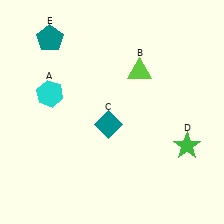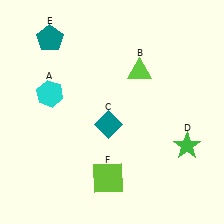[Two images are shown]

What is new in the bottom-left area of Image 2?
A lime square (F) was added in the bottom-left area of Image 2.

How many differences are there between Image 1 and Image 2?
There is 1 difference between the two images.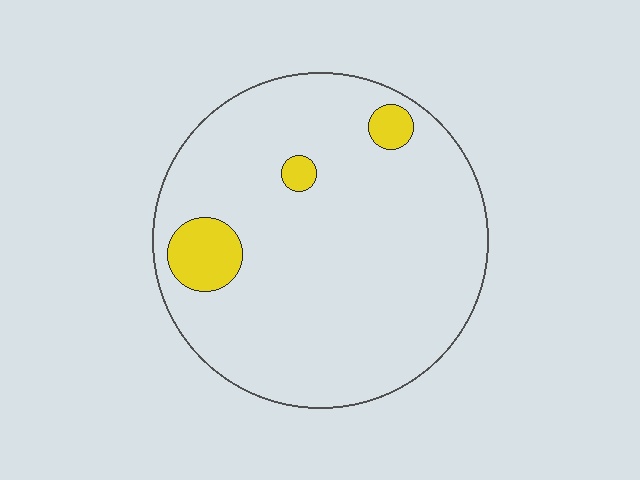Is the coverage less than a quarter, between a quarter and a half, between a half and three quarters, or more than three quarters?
Less than a quarter.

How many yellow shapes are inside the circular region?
3.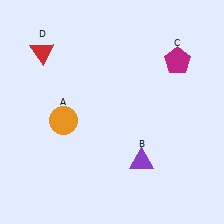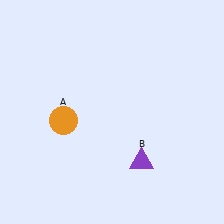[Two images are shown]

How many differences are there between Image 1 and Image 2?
There are 2 differences between the two images.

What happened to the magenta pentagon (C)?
The magenta pentagon (C) was removed in Image 2. It was in the top-right area of Image 1.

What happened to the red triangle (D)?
The red triangle (D) was removed in Image 2. It was in the top-left area of Image 1.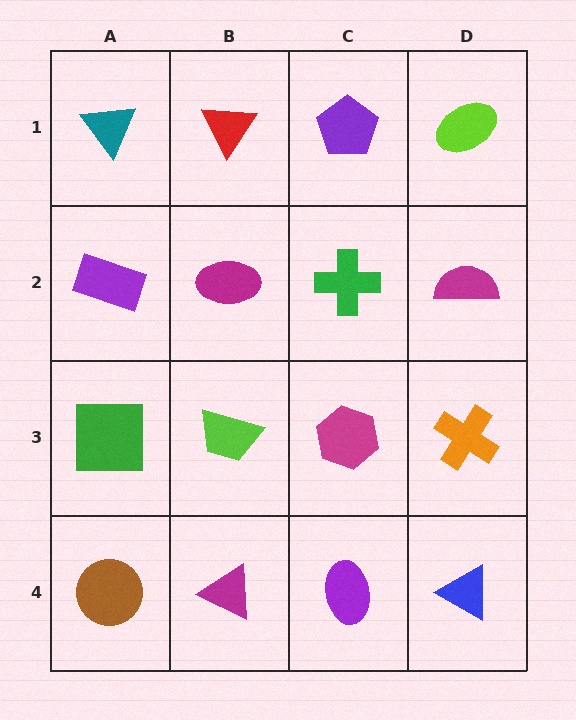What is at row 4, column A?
A brown circle.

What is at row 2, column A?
A purple rectangle.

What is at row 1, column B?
A red triangle.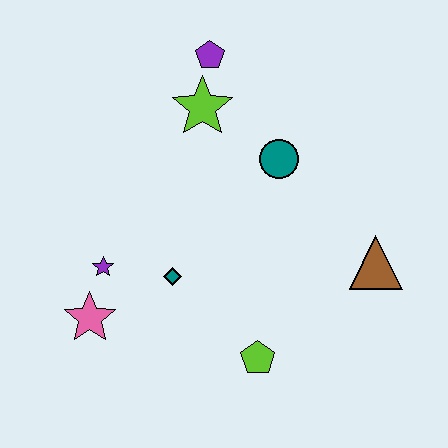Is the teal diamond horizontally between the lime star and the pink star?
Yes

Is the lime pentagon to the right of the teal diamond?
Yes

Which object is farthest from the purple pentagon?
The lime pentagon is farthest from the purple pentagon.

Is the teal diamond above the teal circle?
No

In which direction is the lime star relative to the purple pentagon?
The lime star is below the purple pentagon.